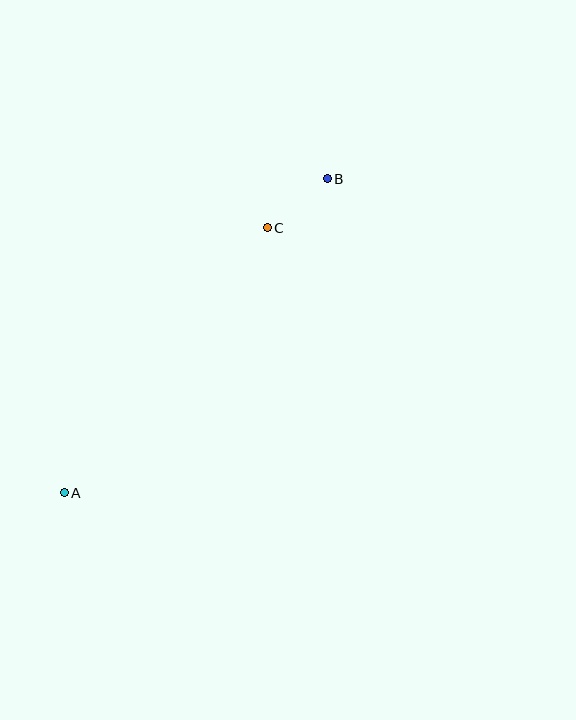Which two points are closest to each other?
Points B and C are closest to each other.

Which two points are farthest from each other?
Points A and B are farthest from each other.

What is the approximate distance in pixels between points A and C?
The distance between A and C is approximately 334 pixels.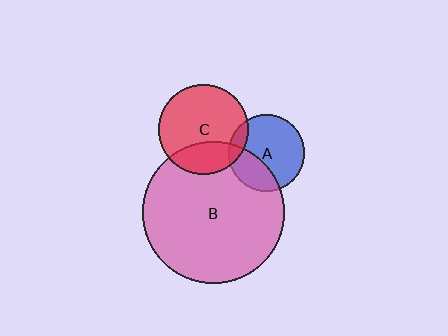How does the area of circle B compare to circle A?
Approximately 3.4 times.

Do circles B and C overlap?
Yes.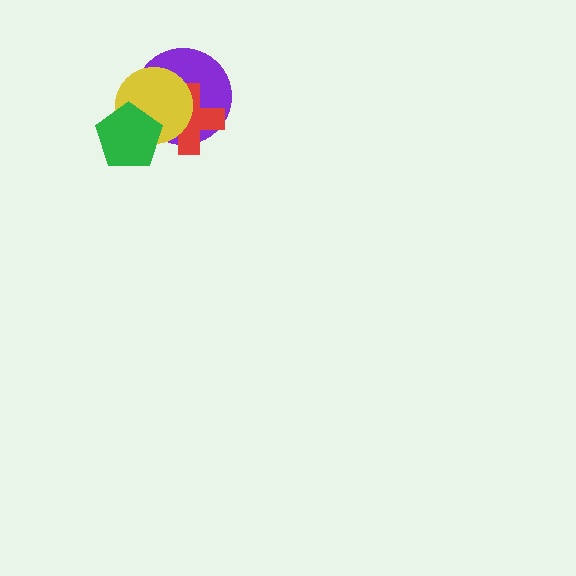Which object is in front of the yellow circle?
The green pentagon is in front of the yellow circle.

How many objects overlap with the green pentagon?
3 objects overlap with the green pentagon.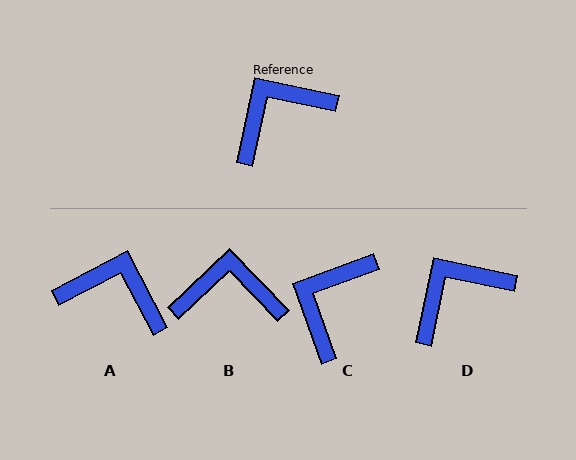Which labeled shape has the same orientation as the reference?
D.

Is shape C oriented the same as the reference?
No, it is off by about 32 degrees.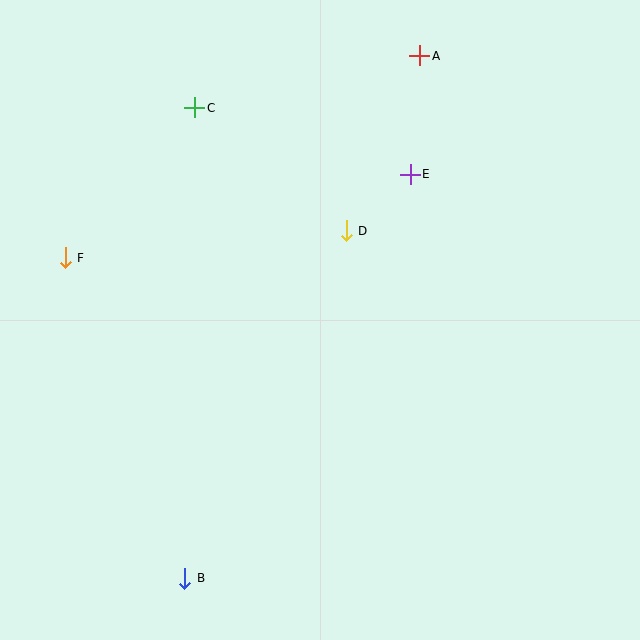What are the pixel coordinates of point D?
Point D is at (346, 231).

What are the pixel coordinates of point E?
Point E is at (410, 174).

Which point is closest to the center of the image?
Point D at (346, 231) is closest to the center.